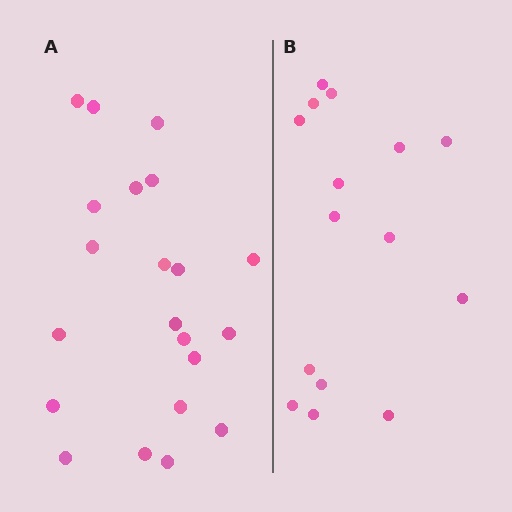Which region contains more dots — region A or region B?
Region A (the left region) has more dots.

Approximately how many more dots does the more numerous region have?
Region A has about 6 more dots than region B.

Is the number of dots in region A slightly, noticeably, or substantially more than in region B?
Region A has noticeably more, but not dramatically so. The ratio is roughly 1.4 to 1.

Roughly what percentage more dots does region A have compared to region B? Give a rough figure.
About 40% more.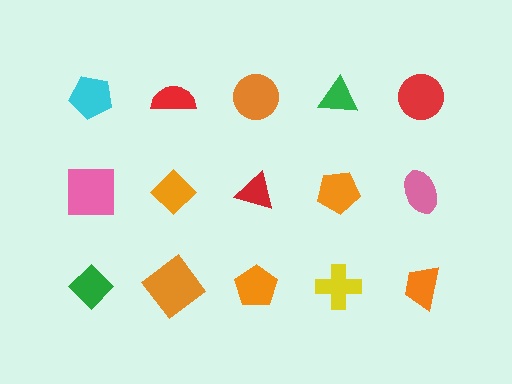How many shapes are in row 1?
5 shapes.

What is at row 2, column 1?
A pink square.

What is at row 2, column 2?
An orange diamond.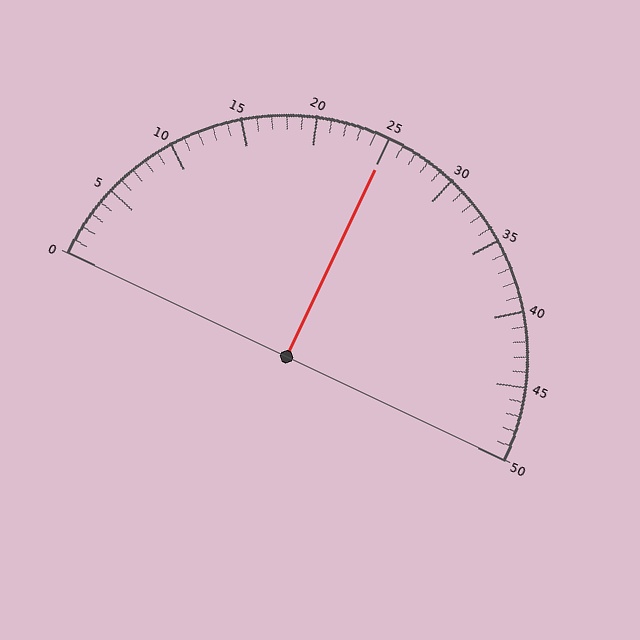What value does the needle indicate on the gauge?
The needle indicates approximately 25.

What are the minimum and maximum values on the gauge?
The gauge ranges from 0 to 50.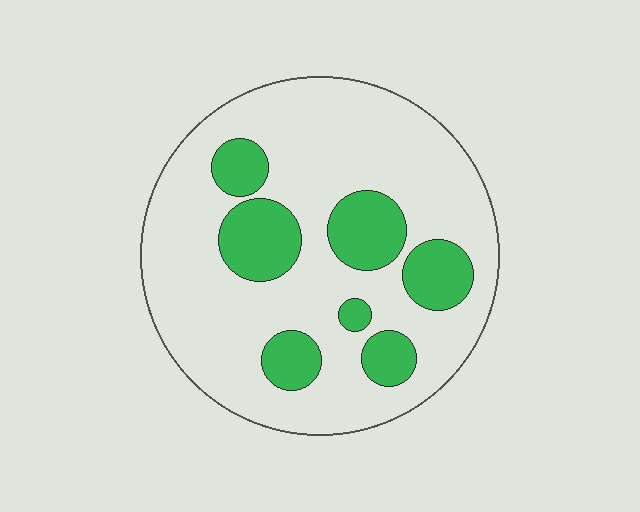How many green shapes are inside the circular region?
7.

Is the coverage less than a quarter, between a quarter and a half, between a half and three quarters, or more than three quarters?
Less than a quarter.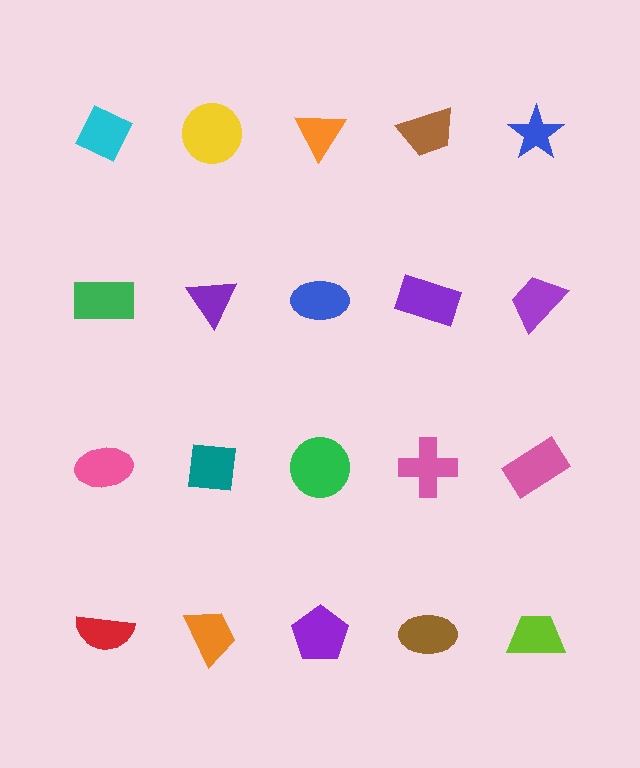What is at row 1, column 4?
A brown trapezoid.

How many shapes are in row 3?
5 shapes.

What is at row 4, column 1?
A red semicircle.